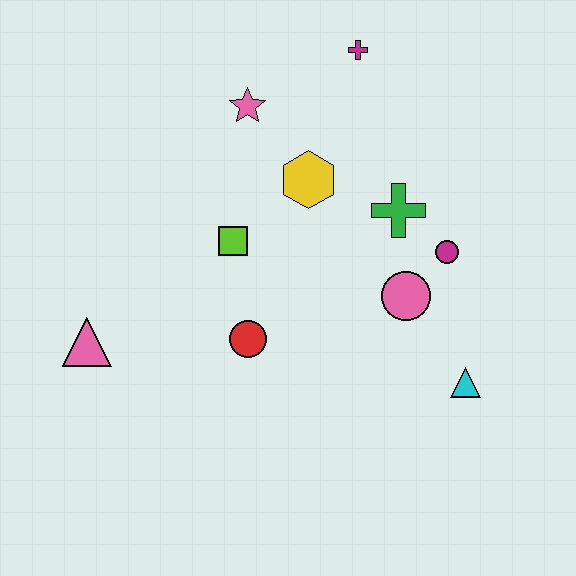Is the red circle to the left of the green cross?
Yes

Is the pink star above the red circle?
Yes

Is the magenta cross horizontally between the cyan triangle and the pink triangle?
Yes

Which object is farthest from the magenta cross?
The pink triangle is farthest from the magenta cross.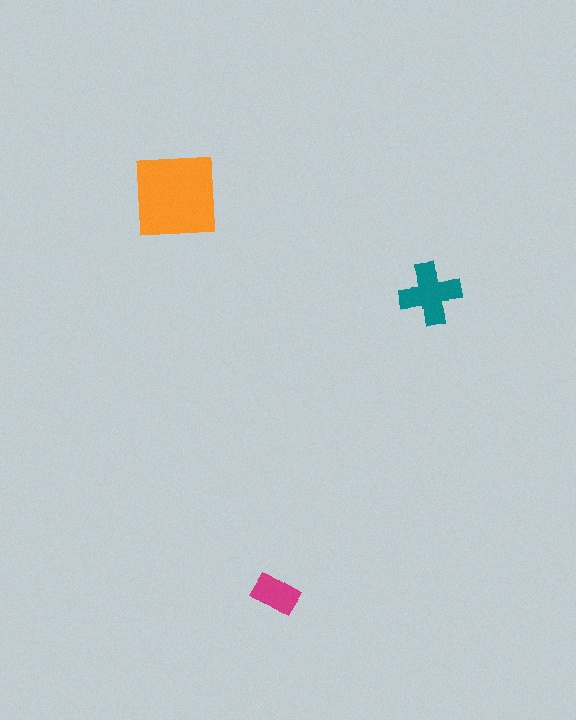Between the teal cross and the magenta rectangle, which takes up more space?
The teal cross.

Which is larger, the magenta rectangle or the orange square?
The orange square.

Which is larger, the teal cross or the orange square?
The orange square.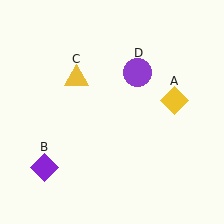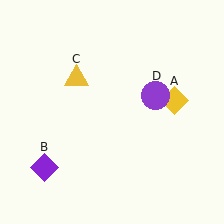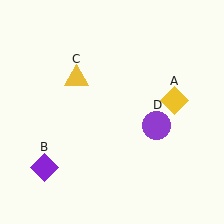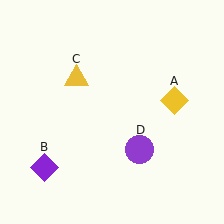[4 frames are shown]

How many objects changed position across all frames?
1 object changed position: purple circle (object D).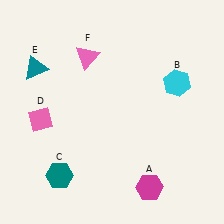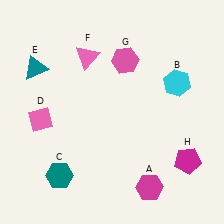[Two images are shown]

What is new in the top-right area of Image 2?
A pink hexagon (G) was added in the top-right area of Image 2.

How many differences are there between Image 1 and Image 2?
There are 2 differences between the two images.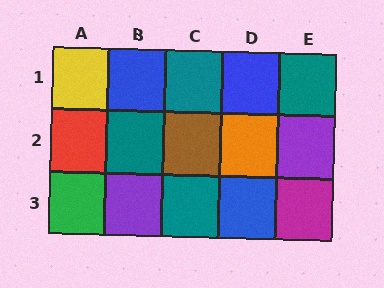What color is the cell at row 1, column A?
Yellow.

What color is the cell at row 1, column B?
Blue.